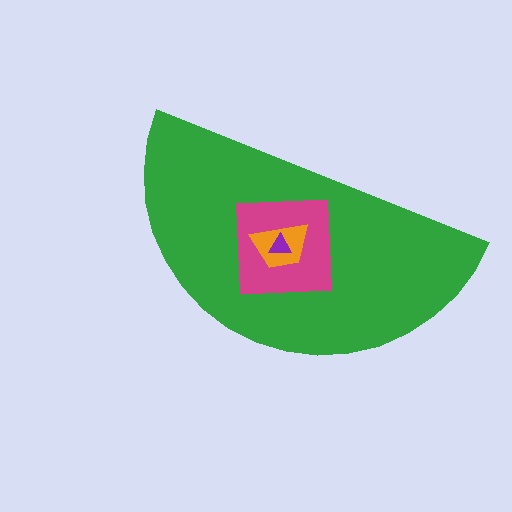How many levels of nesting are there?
4.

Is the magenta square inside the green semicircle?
Yes.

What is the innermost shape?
The purple triangle.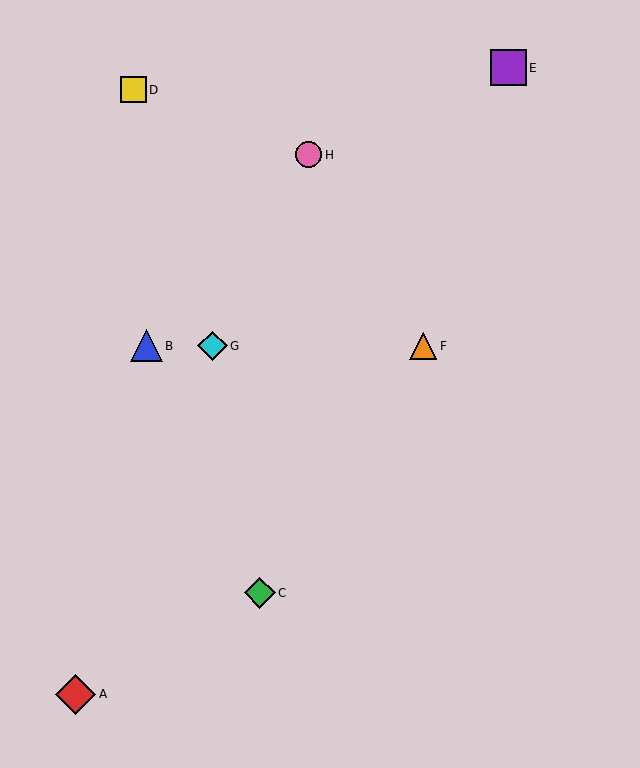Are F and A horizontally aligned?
No, F is at y≈346 and A is at y≈694.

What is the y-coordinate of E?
Object E is at y≈68.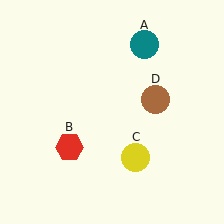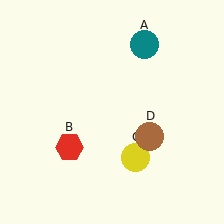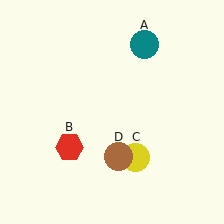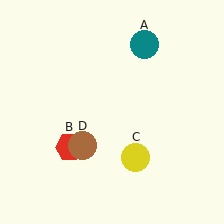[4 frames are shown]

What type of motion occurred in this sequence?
The brown circle (object D) rotated clockwise around the center of the scene.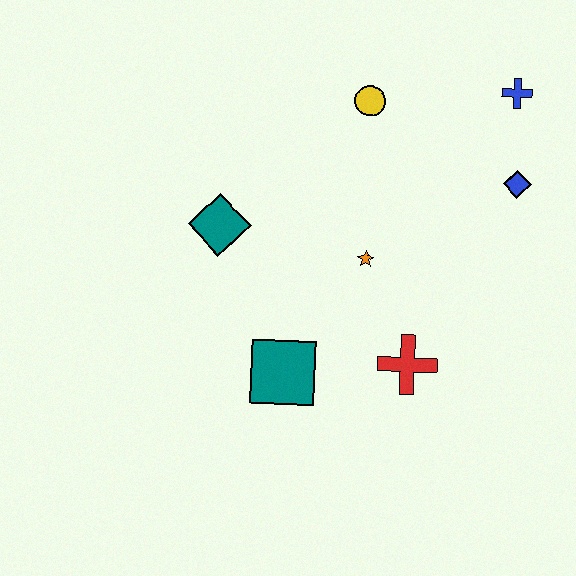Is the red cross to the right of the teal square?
Yes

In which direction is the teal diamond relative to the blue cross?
The teal diamond is to the left of the blue cross.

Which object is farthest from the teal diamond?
The blue cross is farthest from the teal diamond.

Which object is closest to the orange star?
The red cross is closest to the orange star.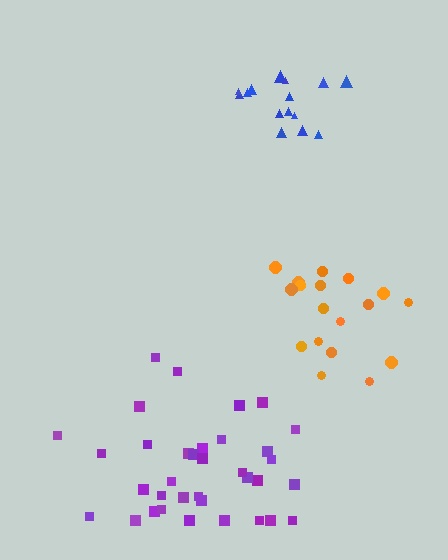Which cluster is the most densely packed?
Blue.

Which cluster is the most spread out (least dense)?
Purple.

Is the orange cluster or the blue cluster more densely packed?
Blue.